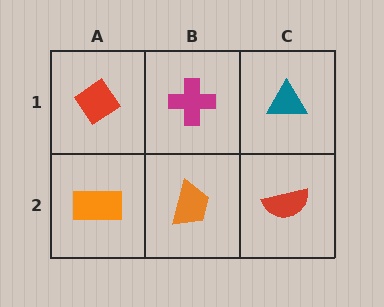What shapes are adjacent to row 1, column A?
An orange rectangle (row 2, column A), a magenta cross (row 1, column B).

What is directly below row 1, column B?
An orange trapezoid.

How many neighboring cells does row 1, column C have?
2.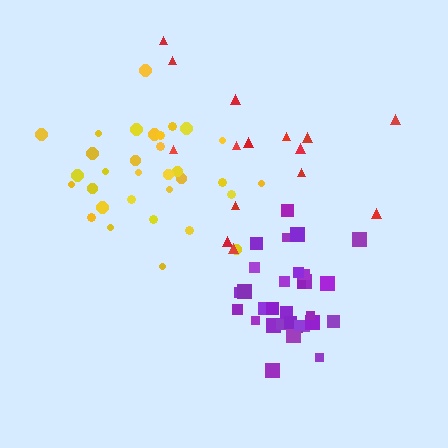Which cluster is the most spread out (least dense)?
Red.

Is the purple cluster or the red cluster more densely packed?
Purple.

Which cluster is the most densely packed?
Purple.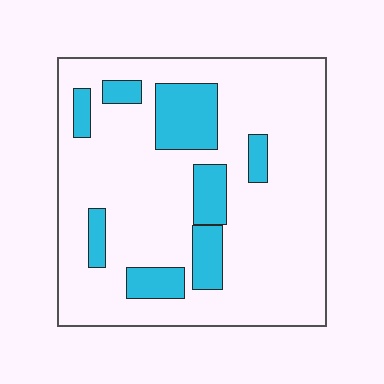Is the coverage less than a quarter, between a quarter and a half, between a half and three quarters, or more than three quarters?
Less than a quarter.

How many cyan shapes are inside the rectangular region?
8.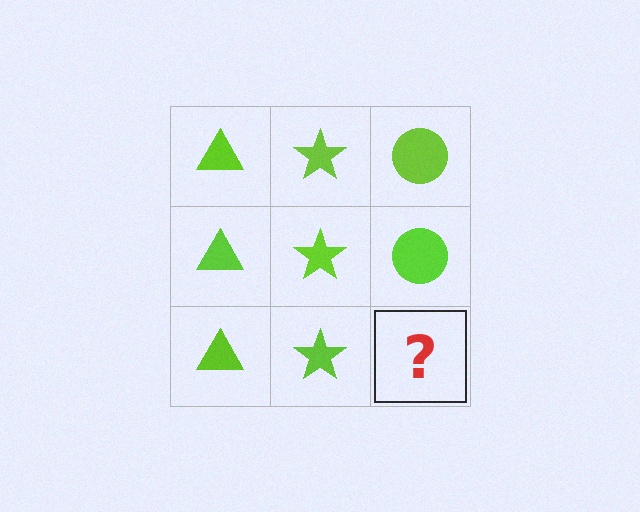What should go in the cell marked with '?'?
The missing cell should contain a lime circle.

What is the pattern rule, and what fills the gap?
The rule is that each column has a consistent shape. The gap should be filled with a lime circle.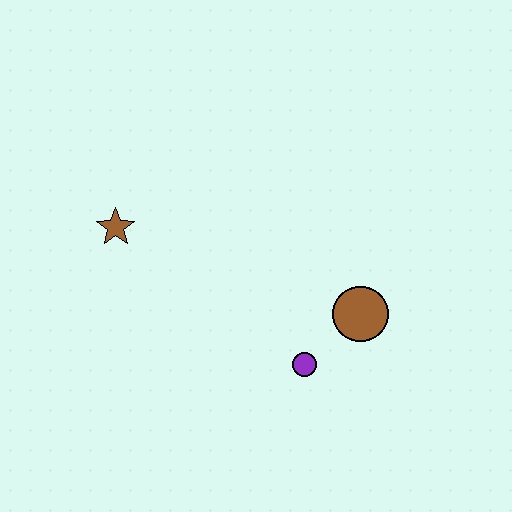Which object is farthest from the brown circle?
The brown star is farthest from the brown circle.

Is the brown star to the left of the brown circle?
Yes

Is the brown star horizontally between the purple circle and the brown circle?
No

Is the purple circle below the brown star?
Yes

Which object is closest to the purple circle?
The brown circle is closest to the purple circle.